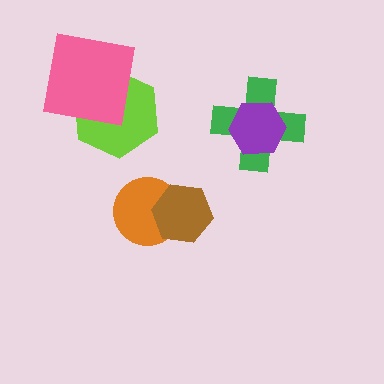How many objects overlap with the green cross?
1 object overlaps with the green cross.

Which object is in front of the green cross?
The purple hexagon is in front of the green cross.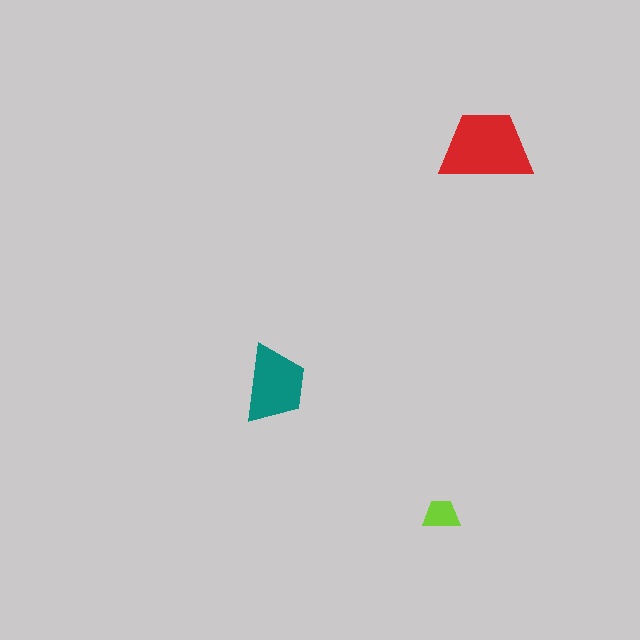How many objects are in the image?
There are 3 objects in the image.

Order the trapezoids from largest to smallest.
the red one, the teal one, the lime one.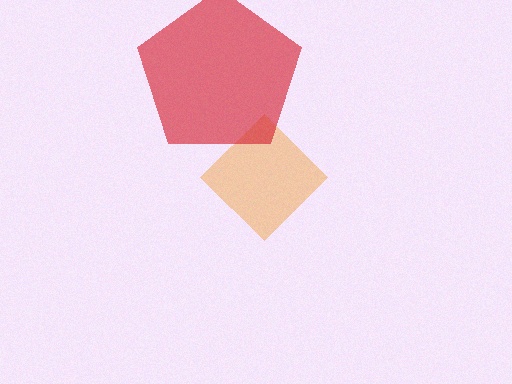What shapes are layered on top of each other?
The layered shapes are: an orange diamond, a red pentagon.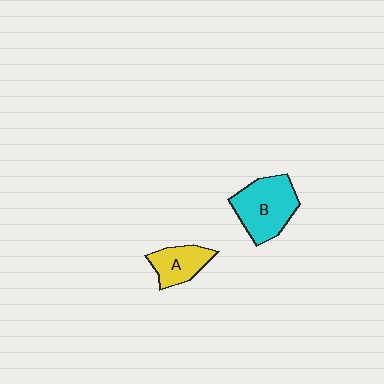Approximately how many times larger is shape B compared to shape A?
Approximately 1.6 times.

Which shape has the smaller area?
Shape A (yellow).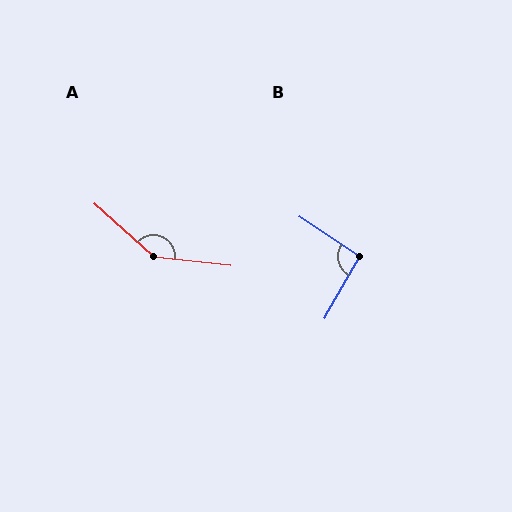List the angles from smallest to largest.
B (94°), A (144°).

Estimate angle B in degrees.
Approximately 94 degrees.